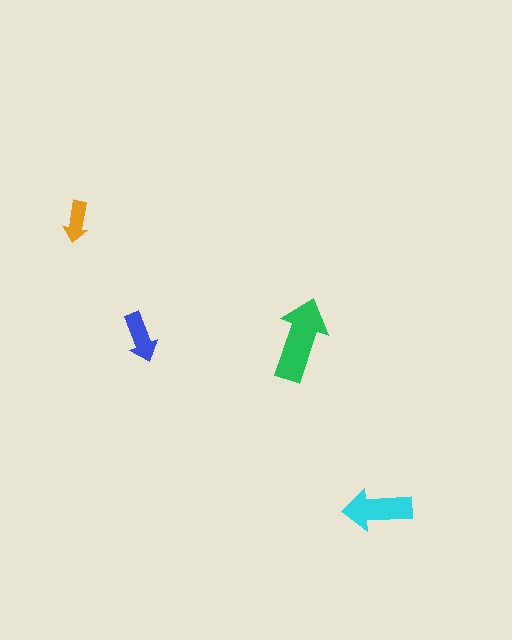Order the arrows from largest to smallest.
the green one, the cyan one, the blue one, the orange one.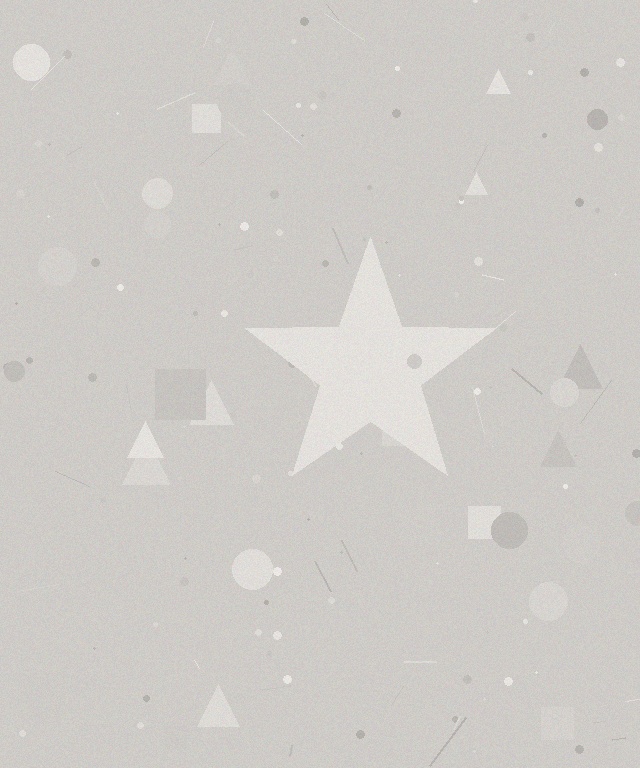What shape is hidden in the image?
A star is hidden in the image.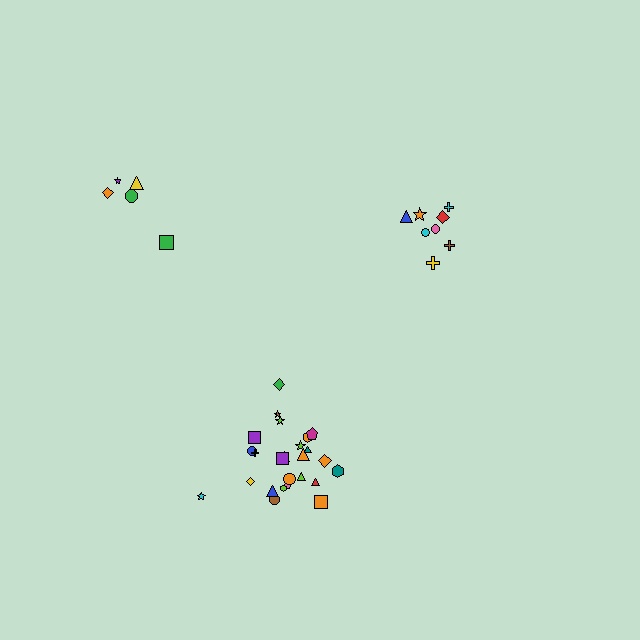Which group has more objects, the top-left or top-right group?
The top-right group.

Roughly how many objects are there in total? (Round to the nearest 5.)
Roughly 40 objects in total.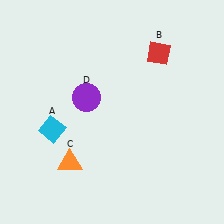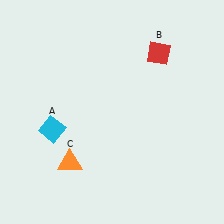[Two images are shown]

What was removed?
The purple circle (D) was removed in Image 2.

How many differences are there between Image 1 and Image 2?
There is 1 difference between the two images.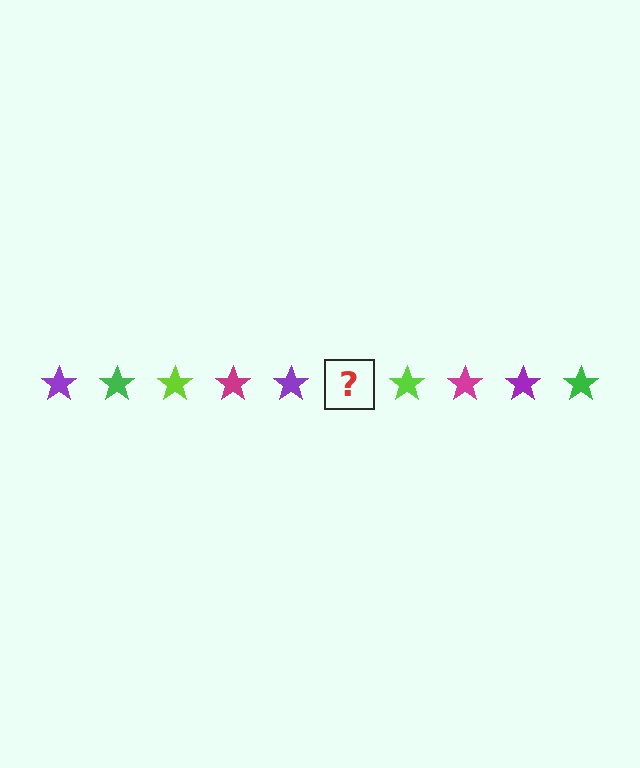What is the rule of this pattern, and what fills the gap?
The rule is that the pattern cycles through purple, green, lime, magenta stars. The gap should be filled with a green star.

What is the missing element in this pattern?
The missing element is a green star.